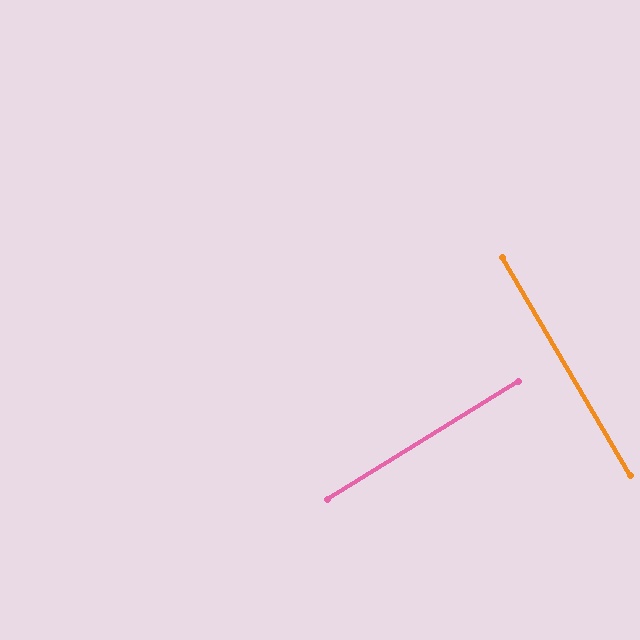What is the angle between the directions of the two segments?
Approximately 89 degrees.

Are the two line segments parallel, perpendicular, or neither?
Perpendicular — they meet at approximately 89°.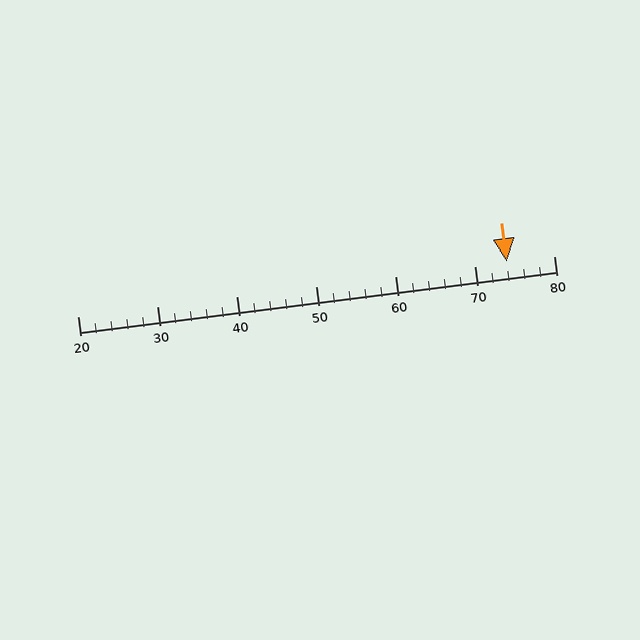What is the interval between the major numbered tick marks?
The major tick marks are spaced 10 units apart.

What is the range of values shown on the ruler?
The ruler shows values from 20 to 80.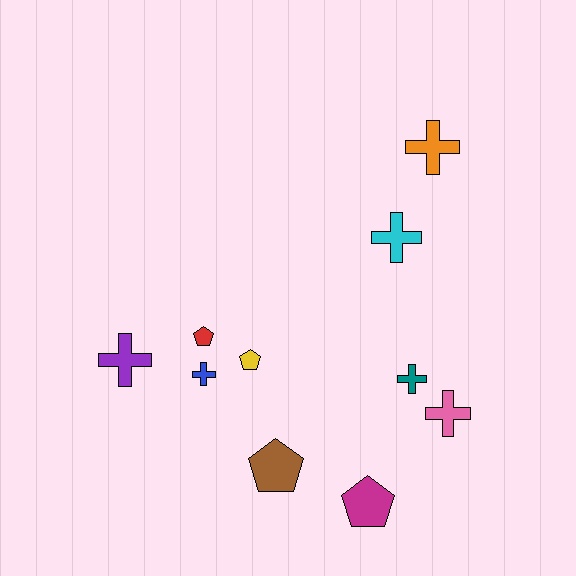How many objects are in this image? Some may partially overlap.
There are 10 objects.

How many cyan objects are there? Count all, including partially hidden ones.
There is 1 cyan object.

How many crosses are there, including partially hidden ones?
There are 6 crosses.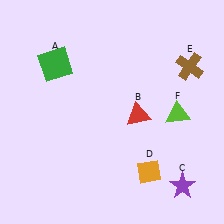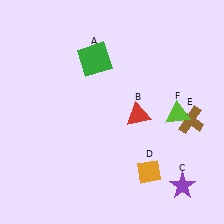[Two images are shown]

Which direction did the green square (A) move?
The green square (A) moved right.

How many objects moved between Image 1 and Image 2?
2 objects moved between the two images.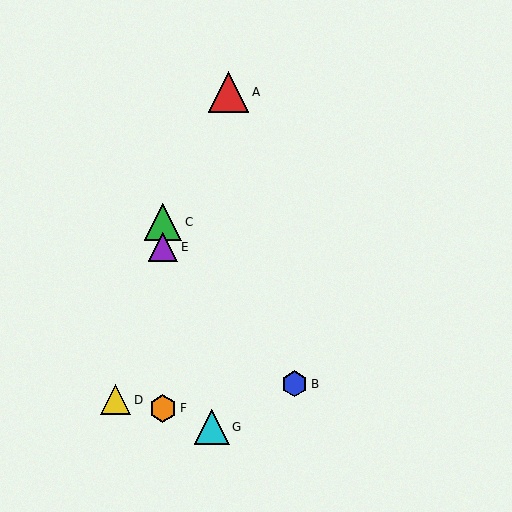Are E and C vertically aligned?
Yes, both are at x≈163.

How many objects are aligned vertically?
3 objects (C, E, F) are aligned vertically.